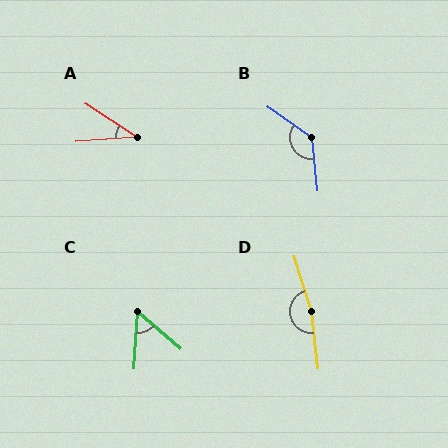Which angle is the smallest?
A, at approximately 37 degrees.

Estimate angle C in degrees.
Approximately 53 degrees.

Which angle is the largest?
D, at approximately 169 degrees.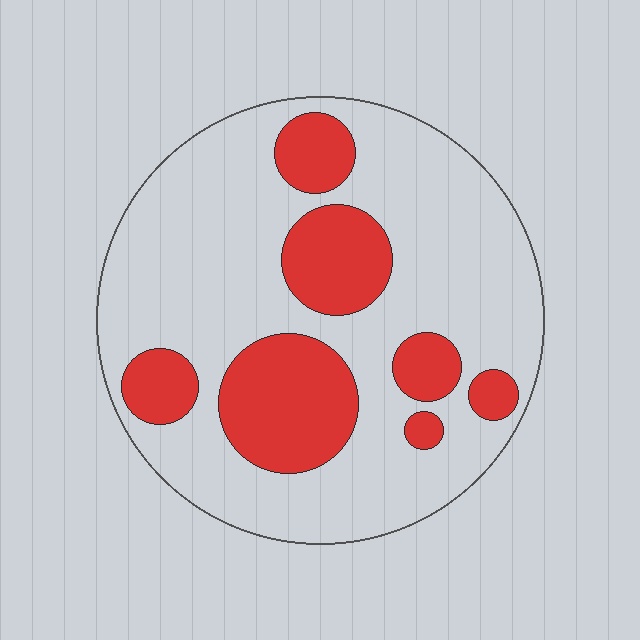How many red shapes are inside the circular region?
7.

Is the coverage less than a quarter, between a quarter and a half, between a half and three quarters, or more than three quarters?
Between a quarter and a half.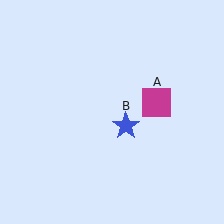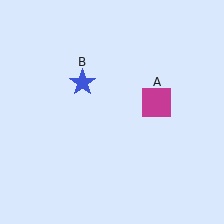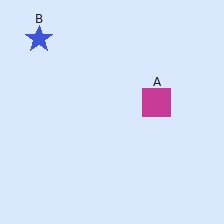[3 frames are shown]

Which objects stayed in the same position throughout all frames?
Magenta square (object A) remained stationary.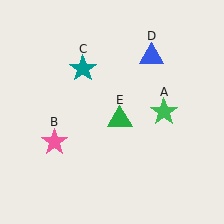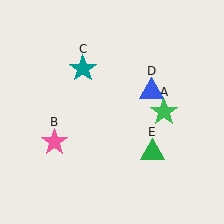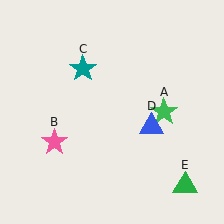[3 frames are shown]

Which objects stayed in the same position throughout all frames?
Green star (object A) and pink star (object B) and teal star (object C) remained stationary.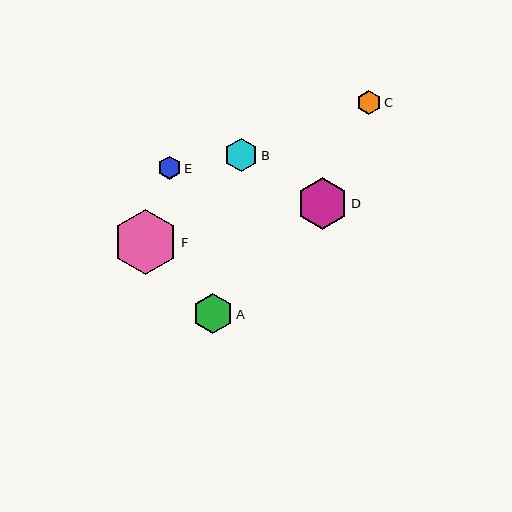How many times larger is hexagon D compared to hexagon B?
Hexagon D is approximately 1.5 times the size of hexagon B.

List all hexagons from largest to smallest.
From largest to smallest: F, D, A, B, C, E.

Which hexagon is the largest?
Hexagon F is the largest with a size of approximately 65 pixels.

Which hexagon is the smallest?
Hexagon E is the smallest with a size of approximately 23 pixels.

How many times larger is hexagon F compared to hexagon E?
Hexagon F is approximately 2.8 times the size of hexagon E.